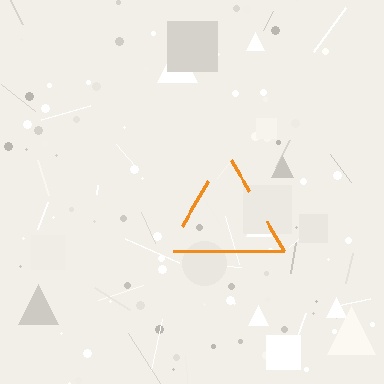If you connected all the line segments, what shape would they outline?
They would outline a triangle.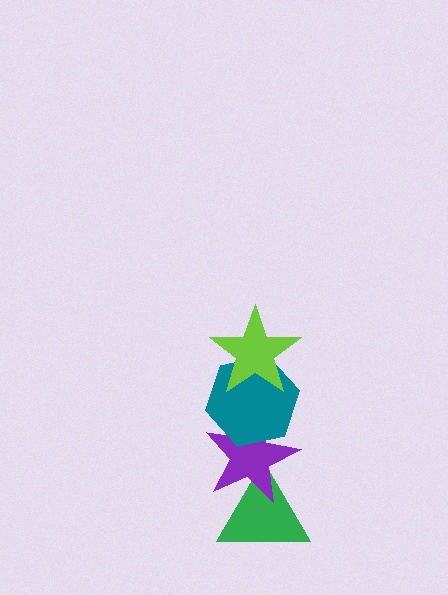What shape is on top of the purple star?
The teal hexagon is on top of the purple star.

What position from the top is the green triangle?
The green triangle is 4th from the top.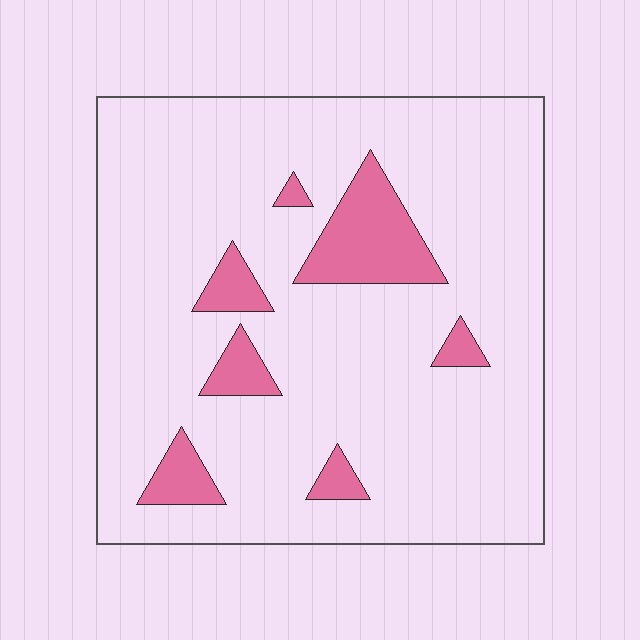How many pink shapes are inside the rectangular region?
7.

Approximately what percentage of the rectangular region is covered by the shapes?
Approximately 10%.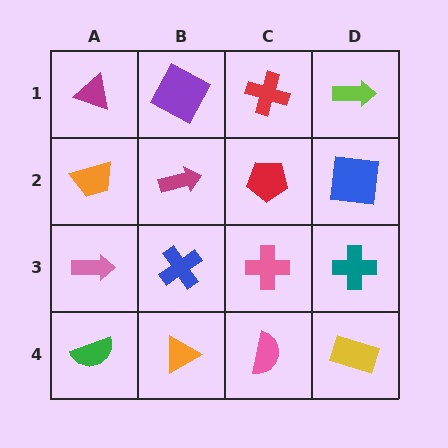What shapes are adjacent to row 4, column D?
A teal cross (row 3, column D), a pink semicircle (row 4, column C).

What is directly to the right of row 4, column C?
A yellow rectangle.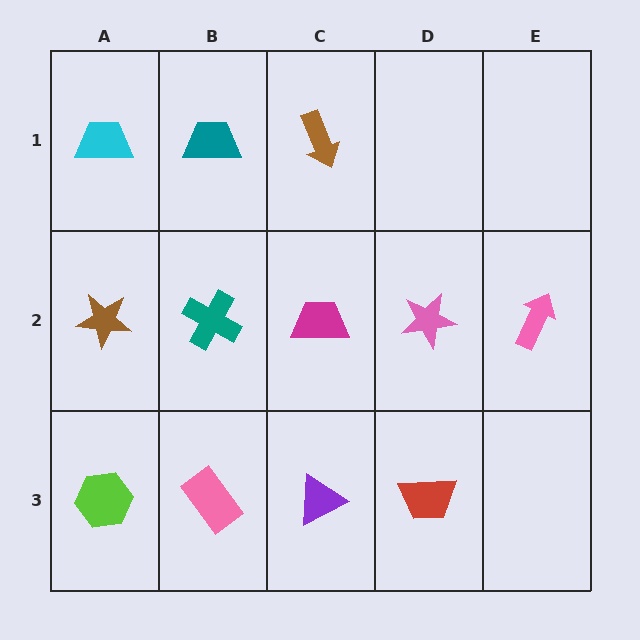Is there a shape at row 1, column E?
No, that cell is empty.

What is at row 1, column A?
A cyan trapezoid.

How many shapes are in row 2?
5 shapes.